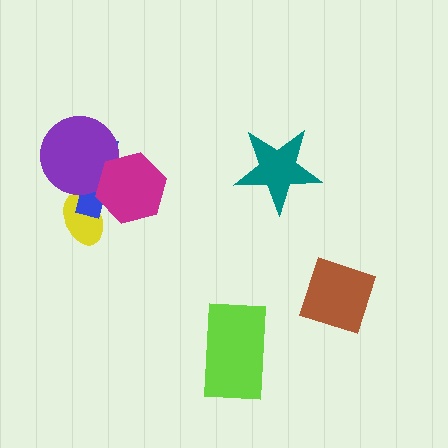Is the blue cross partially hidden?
Yes, it is partially covered by another shape.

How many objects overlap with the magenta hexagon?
3 objects overlap with the magenta hexagon.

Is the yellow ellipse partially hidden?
Yes, it is partially covered by another shape.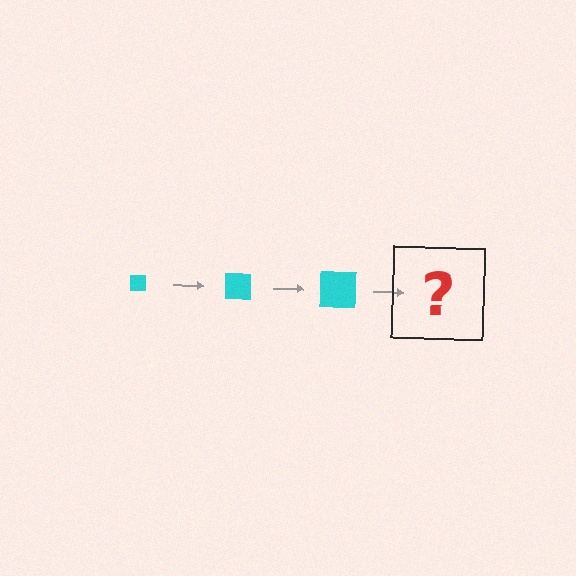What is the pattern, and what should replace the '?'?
The pattern is that the square gets progressively larger each step. The '?' should be a cyan square, larger than the previous one.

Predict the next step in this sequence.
The next step is a cyan square, larger than the previous one.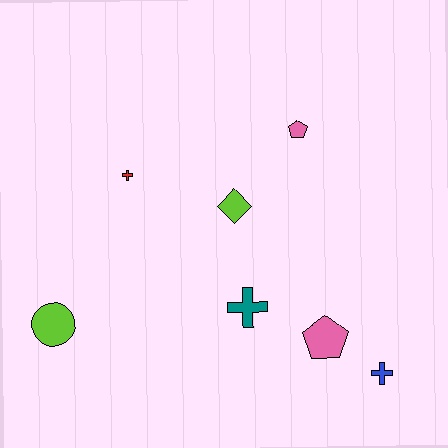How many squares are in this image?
There are no squares.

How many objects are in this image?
There are 7 objects.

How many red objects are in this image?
There is 1 red object.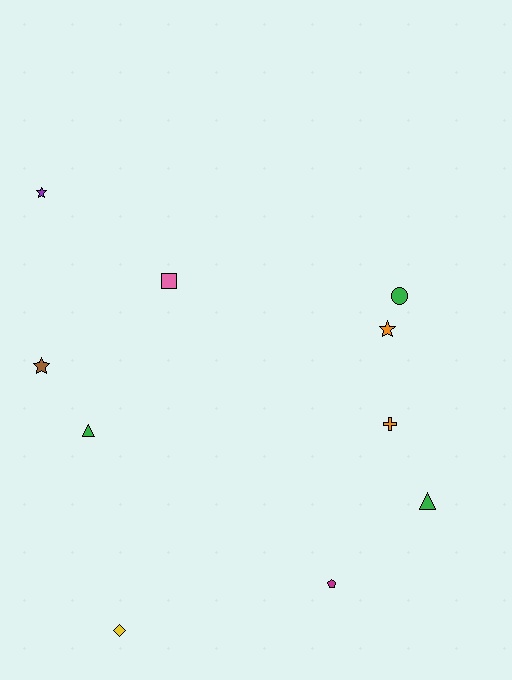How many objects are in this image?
There are 10 objects.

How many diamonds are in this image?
There is 1 diamond.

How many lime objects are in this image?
There are no lime objects.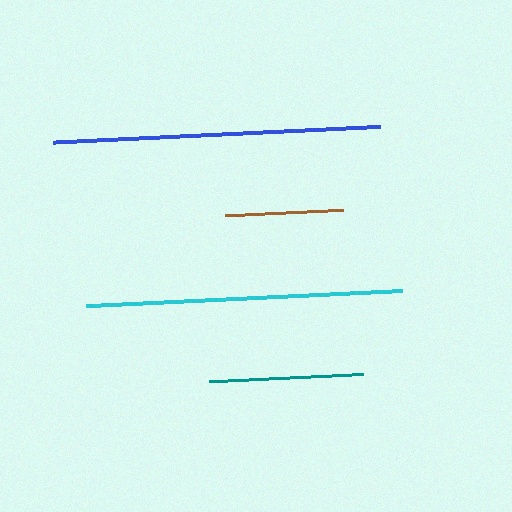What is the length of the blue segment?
The blue segment is approximately 327 pixels long.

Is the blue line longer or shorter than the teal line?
The blue line is longer than the teal line.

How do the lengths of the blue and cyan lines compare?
The blue and cyan lines are approximately the same length.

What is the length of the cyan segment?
The cyan segment is approximately 316 pixels long.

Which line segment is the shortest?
The brown line is the shortest at approximately 118 pixels.